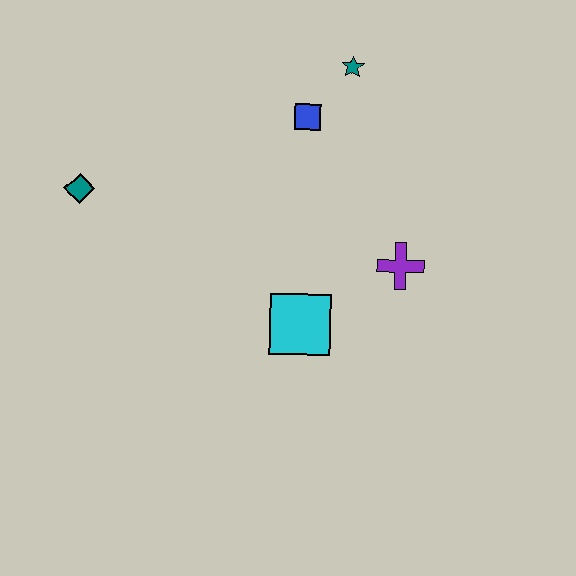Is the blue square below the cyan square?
No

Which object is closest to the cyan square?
The purple cross is closest to the cyan square.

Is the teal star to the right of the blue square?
Yes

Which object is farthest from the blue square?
The teal diamond is farthest from the blue square.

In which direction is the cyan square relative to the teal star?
The cyan square is below the teal star.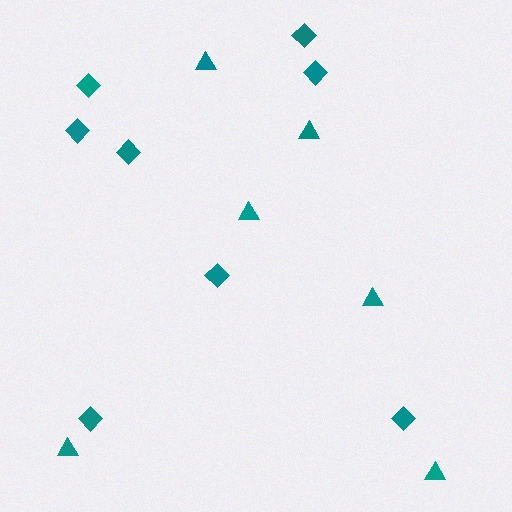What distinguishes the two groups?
There are 2 groups: one group of triangles (6) and one group of diamonds (8).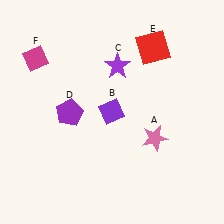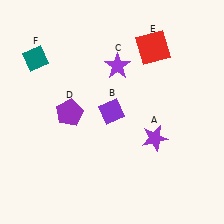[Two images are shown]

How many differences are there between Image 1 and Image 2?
There are 2 differences between the two images.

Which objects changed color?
A changed from pink to purple. F changed from magenta to teal.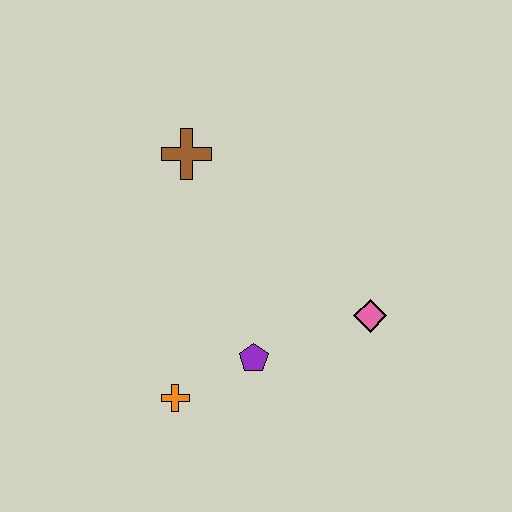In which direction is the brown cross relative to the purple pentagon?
The brown cross is above the purple pentagon.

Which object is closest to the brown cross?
The purple pentagon is closest to the brown cross.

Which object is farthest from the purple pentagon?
The brown cross is farthest from the purple pentagon.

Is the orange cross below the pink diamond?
Yes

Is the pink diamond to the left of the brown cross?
No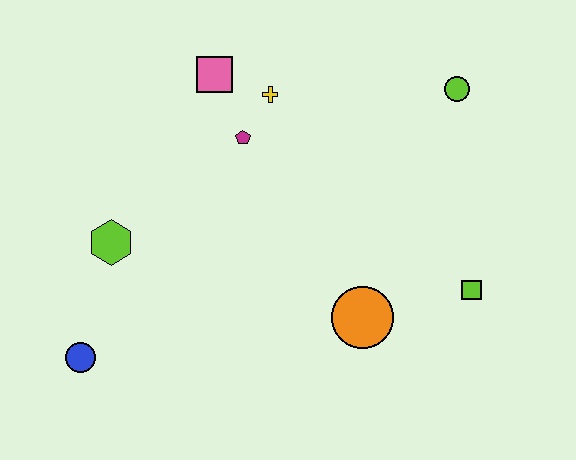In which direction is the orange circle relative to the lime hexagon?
The orange circle is to the right of the lime hexagon.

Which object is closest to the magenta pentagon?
The yellow cross is closest to the magenta pentagon.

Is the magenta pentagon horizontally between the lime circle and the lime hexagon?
Yes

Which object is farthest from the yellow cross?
The blue circle is farthest from the yellow cross.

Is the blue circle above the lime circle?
No